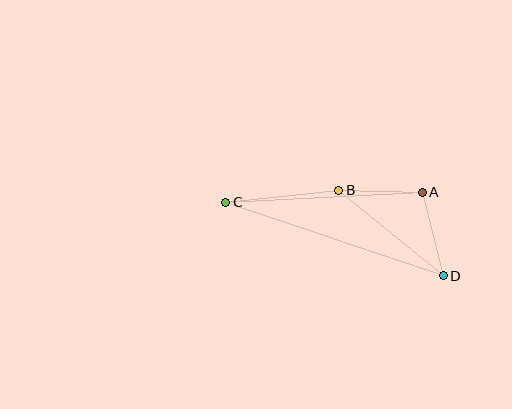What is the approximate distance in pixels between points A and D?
The distance between A and D is approximately 86 pixels.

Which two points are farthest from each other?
Points C and D are farthest from each other.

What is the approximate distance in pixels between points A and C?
The distance between A and C is approximately 197 pixels.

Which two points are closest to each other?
Points A and B are closest to each other.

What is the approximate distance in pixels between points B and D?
The distance between B and D is approximately 135 pixels.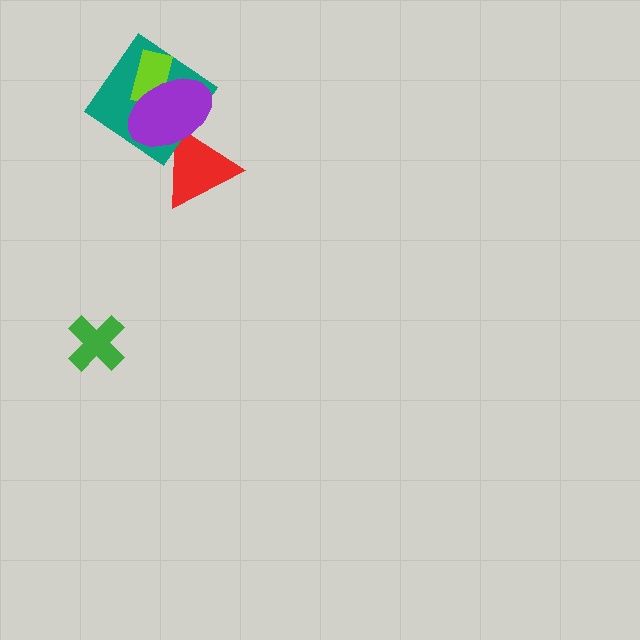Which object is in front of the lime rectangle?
The purple ellipse is in front of the lime rectangle.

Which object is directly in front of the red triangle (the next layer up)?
The teal diamond is directly in front of the red triangle.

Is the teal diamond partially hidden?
Yes, it is partially covered by another shape.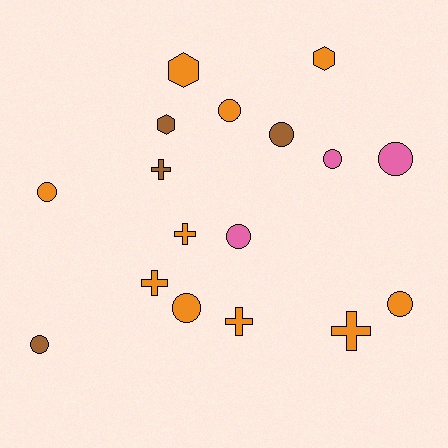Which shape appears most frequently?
Circle, with 9 objects.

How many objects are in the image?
There are 17 objects.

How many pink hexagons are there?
There are no pink hexagons.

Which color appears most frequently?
Orange, with 10 objects.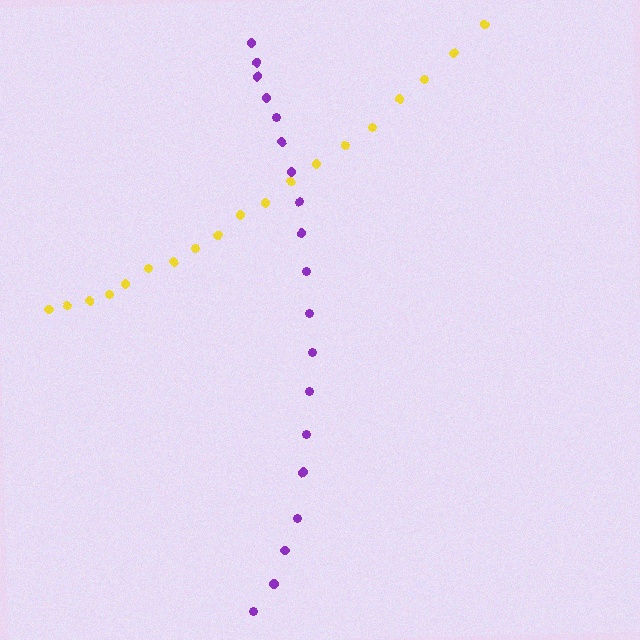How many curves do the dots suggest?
There are 2 distinct paths.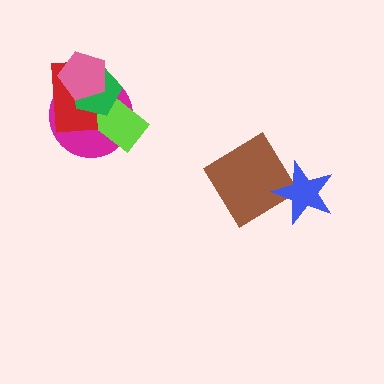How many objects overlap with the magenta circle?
4 objects overlap with the magenta circle.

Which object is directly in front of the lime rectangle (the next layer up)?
The red rectangle is directly in front of the lime rectangle.